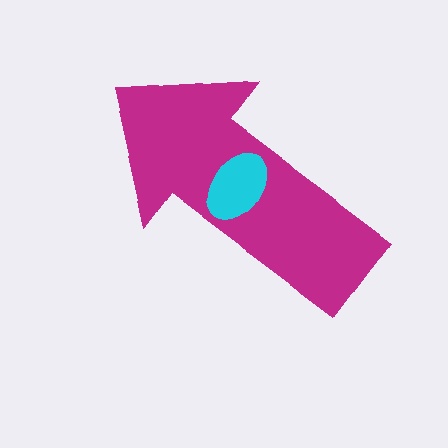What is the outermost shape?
The magenta arrow.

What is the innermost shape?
The cyan ellipse.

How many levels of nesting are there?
2.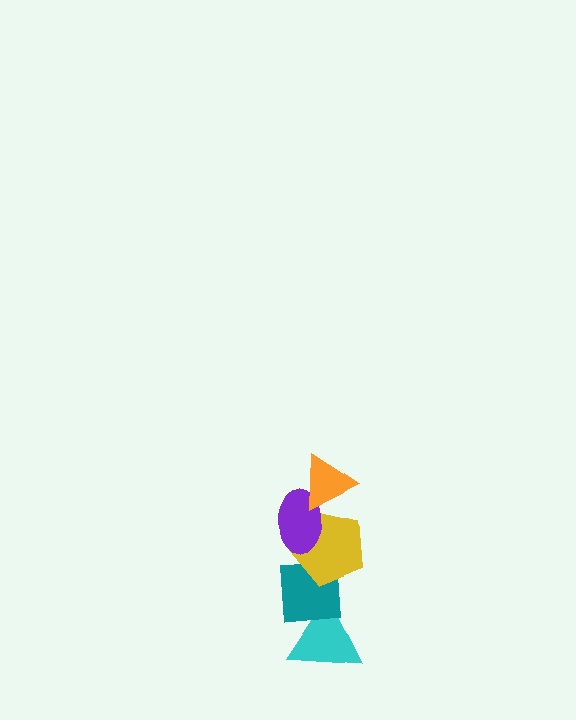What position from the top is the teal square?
The teal square is 4th from the top.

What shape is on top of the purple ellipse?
The orange triangle is on top of the purple ellipse.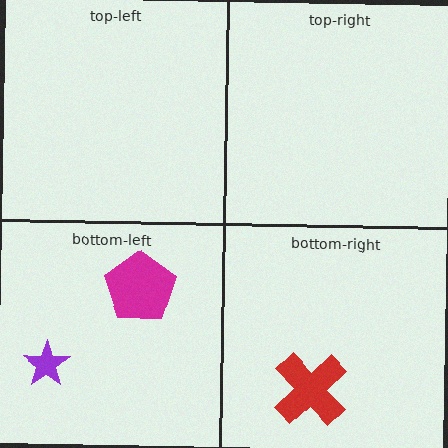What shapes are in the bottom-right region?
The red cross.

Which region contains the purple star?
The bottom-left region.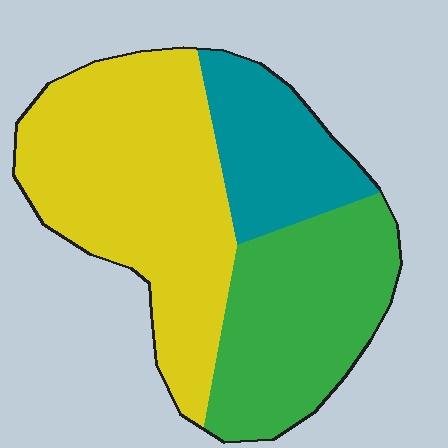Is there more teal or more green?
Green.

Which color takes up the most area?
Yellow, at roughly 50%.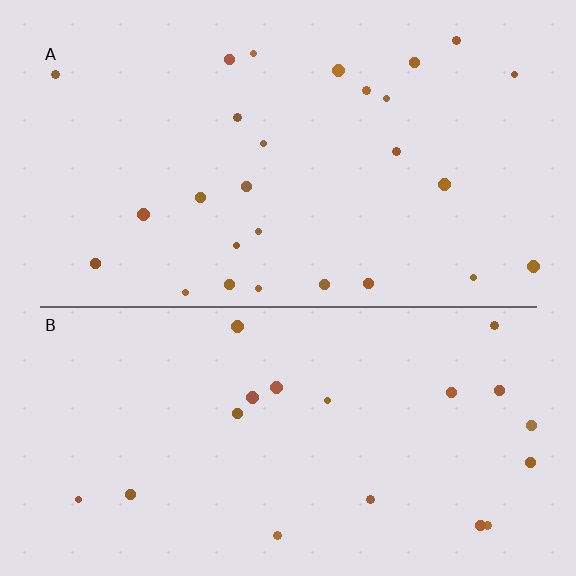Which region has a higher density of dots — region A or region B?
A (the top).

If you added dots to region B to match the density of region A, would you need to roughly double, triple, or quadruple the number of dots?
Approximately double.